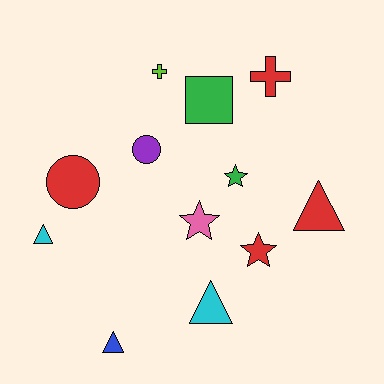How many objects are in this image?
There are 12 objects.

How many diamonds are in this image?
There are no diamonds.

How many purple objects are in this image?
There is 1 purple object.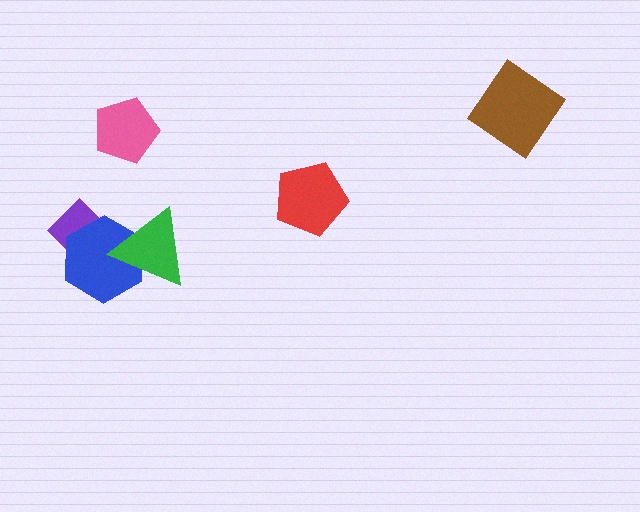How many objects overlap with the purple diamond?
1 object overlaps with the purple diamond.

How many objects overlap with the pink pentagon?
0 objects overlap with the pink pentagon.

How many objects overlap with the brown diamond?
0 objects overlap with the brown diamond.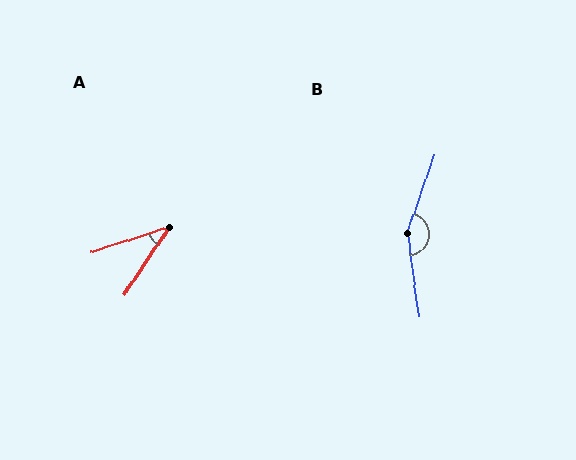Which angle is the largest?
B, at approximately 152 degrees.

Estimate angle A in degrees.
Approximately 38 degrees.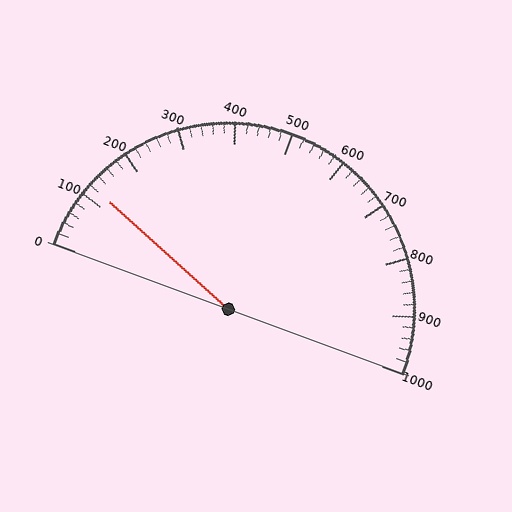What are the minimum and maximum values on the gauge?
The gauge ranges from 0 to 1000.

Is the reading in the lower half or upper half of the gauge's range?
The reading is in the lower half of the range (0 to 1000).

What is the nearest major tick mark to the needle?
The nearest major tick mark is 100.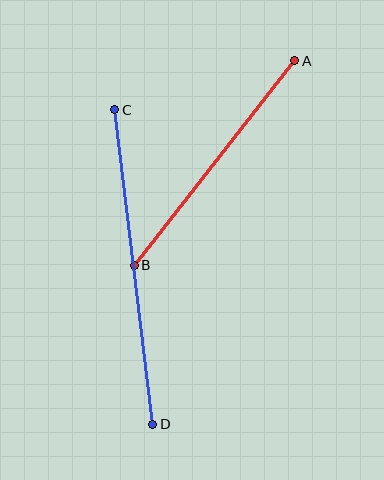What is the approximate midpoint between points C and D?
The midpoint is at approximately (134, 267) pixels.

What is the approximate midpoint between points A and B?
The midpoint is at approximately (214, 163) pixels.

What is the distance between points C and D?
The distance is approximately 317 pixels.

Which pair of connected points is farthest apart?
Points C and D are farthest apart.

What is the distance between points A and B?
The distance is approximately 260 pixels.